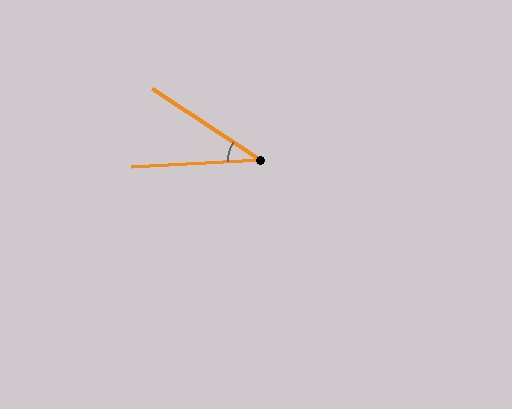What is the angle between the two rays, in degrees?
Approximately 37 degrees.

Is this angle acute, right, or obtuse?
It is acute.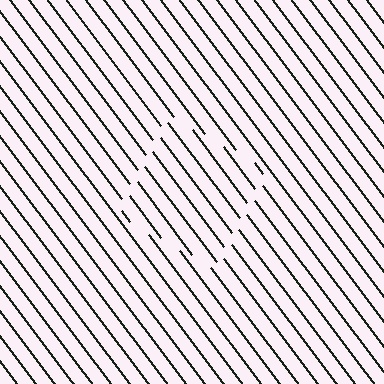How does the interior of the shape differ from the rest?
The interior of the shape contains the same grating, shifted by half a period — the contour is defined by the phase discontinuity where line-ends from the inner and outer gratings abut.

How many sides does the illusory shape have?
4 sides — the line-ends trace a square.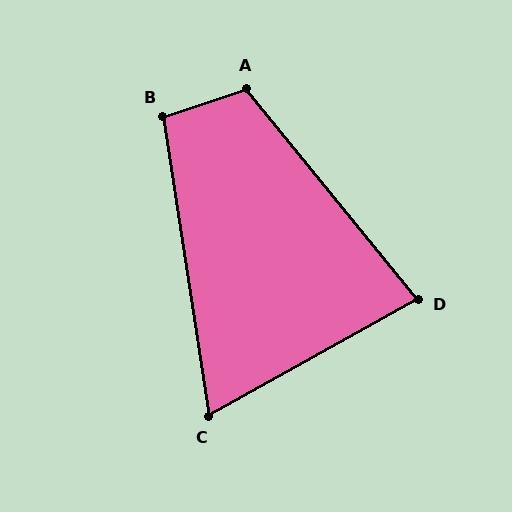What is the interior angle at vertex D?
Approximately 80 degrees (acute).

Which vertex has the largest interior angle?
A, at approximately 111 degrees.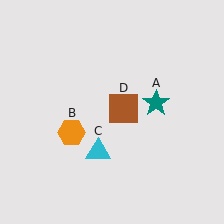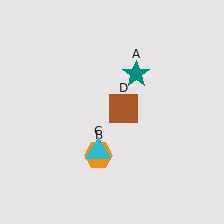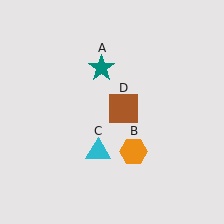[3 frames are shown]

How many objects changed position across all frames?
2 objects changed position: teal star (object A), orange hexagon (object B).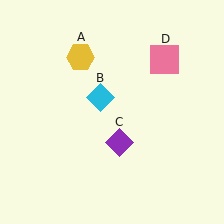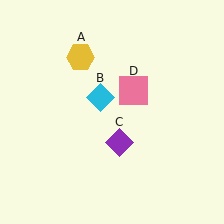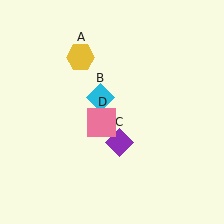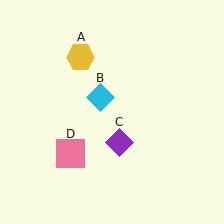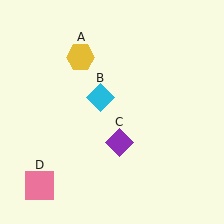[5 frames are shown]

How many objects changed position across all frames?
1 object changed position: pink square (object D).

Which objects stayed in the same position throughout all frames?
Yellow hexagon (object A) and cyan diamond (object B) and purple diamond (object C) remained stationary.